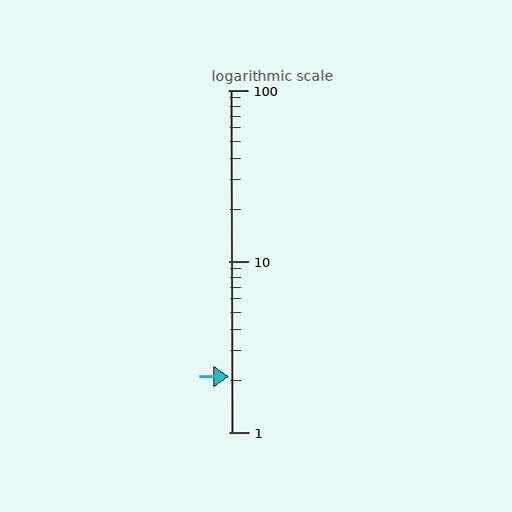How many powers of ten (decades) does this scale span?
The scale spans 2 decades, from 1 to 100.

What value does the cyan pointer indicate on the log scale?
The pointer indicates approximately 2.1.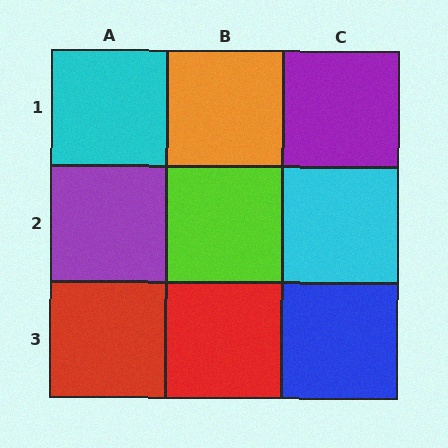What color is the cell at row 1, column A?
Cyan.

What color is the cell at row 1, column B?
Orange.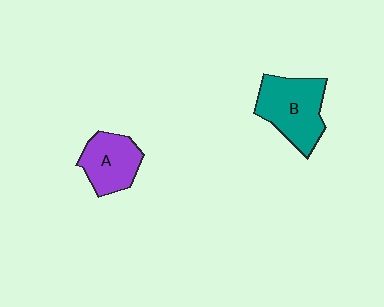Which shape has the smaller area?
Shape A (purple).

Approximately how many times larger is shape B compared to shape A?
Approximately 1.4 times.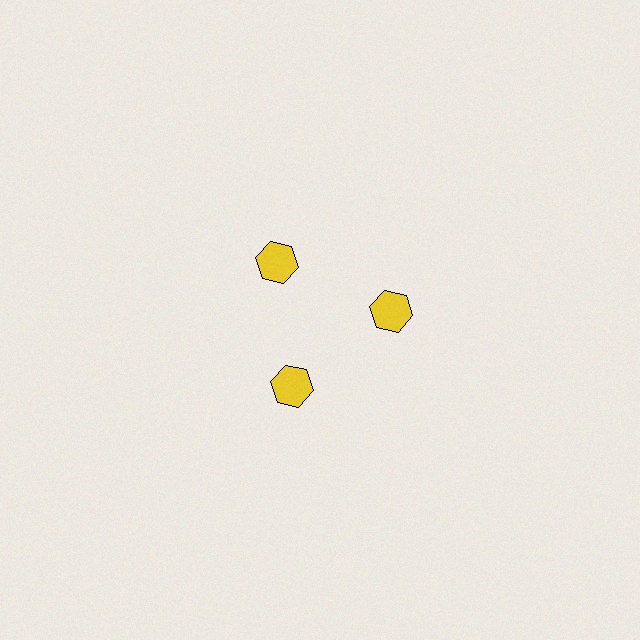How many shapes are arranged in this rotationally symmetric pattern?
There are 3 shapes, arranged in 3 groups of 1.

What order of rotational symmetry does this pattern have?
This pattern has 3-fold rotational symmetry.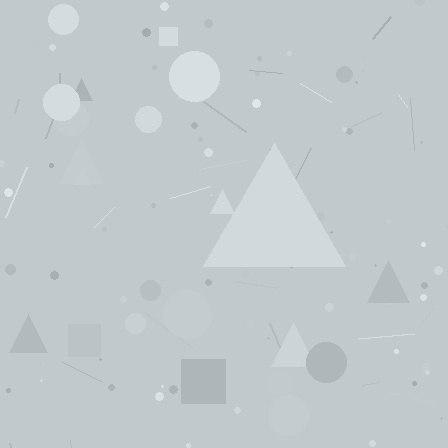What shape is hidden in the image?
A triangle is hidden in the image.